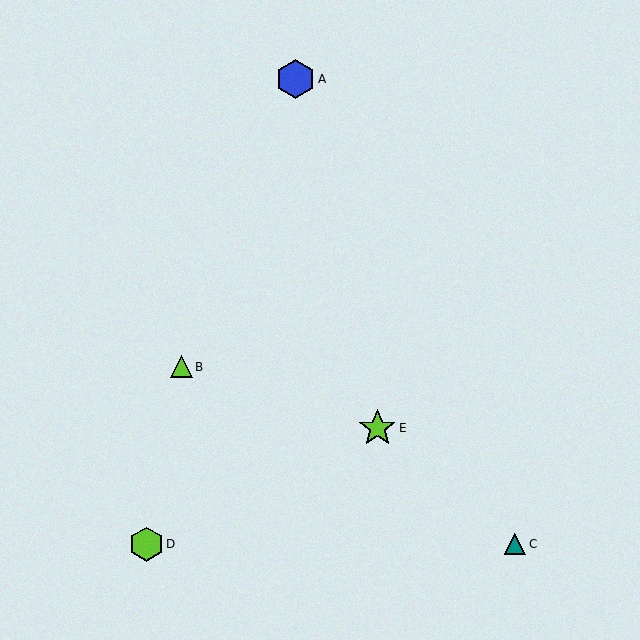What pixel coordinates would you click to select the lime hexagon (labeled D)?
Click at (146, 544) to select the lime hexagon D.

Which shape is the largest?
The blue hexagon (labeled A) is the largest.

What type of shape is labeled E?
Shape E is a lime star.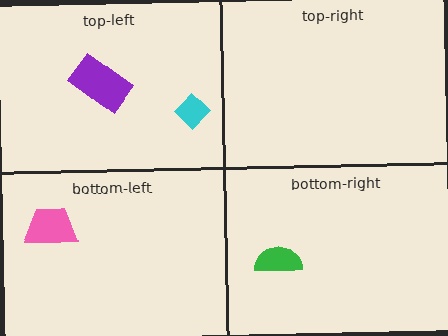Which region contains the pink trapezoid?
The bottom-left region.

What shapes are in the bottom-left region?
The pink trapezoid.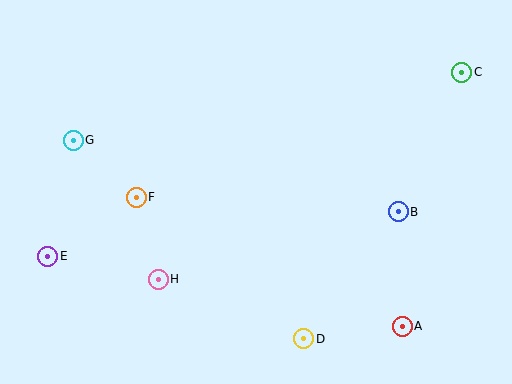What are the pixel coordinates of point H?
Point H is at (158, 279).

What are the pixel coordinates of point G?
Point G is at (73, 140).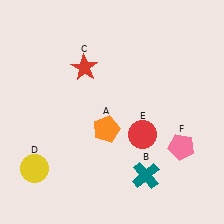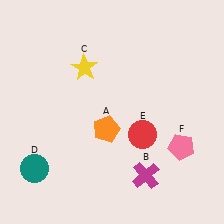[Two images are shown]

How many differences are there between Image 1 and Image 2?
There are 3 differences between the two images.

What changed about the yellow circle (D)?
In Image 1, D is yellow. In Image 2, it changed to teal.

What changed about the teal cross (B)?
In Image 1, B is teal. In Image 2, it changed to magenta.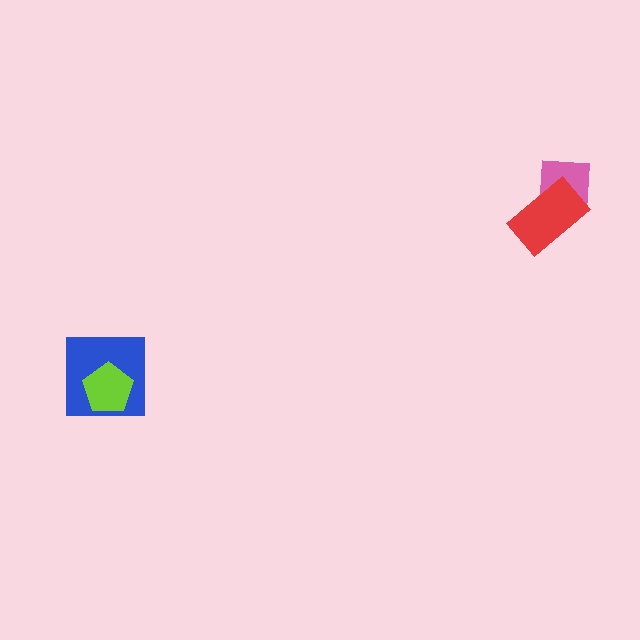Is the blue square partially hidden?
Yes, it is partially covered by another shape.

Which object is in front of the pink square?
The red rectangle is in front of the pink square.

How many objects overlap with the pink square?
1 object overlaps with the pink square.